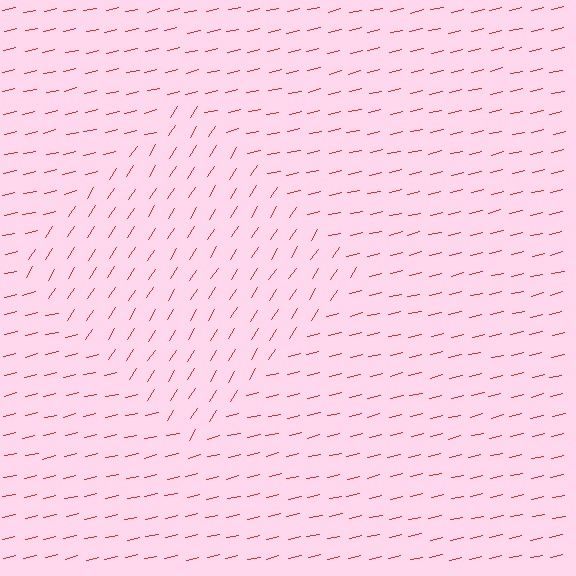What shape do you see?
I see a diamond.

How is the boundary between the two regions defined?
The boundary is defined purely by a change in line orientation (approximately 45 degrees difference). All lines are the same color and thickness.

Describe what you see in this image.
The image is filled with small red line segments. A diamond region in the image has lines oriented differently from the surrounding lines, creating a visible texture boundary.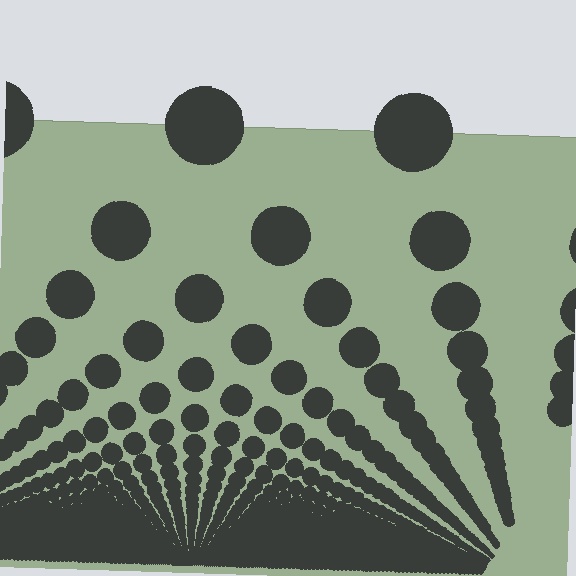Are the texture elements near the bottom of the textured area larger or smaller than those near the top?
Smaller. The gradient is inverted — elements near the bottom are smaller and denser.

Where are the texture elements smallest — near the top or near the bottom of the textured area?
Near the bottom.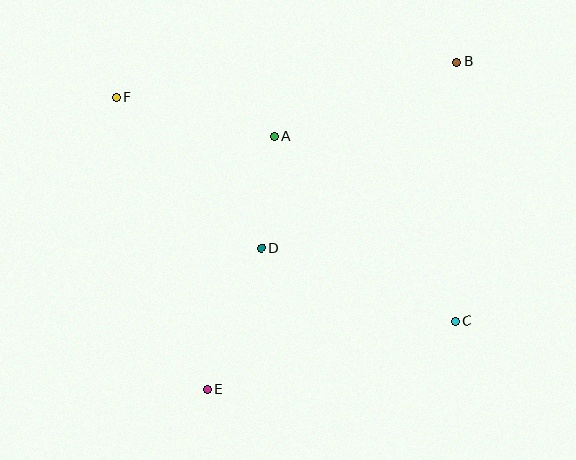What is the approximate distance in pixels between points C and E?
The distance between C and E is approximately 257 pixels.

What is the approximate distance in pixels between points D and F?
The distance between D and F is approximately 209 pixels.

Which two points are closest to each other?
Points A and D are closest to each other.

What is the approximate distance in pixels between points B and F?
The distance between B and F is approximately 342 pixels.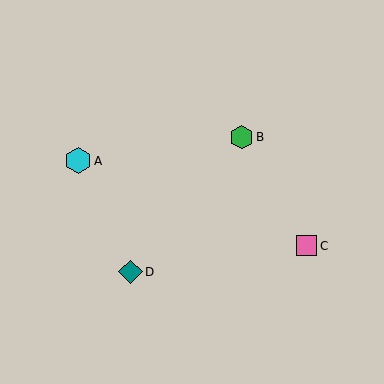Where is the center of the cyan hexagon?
The center of the cyan hexagon is at (78, 161).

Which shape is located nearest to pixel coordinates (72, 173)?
The cyan hexagon (labeled A) at (78, 161) is nearest to that location.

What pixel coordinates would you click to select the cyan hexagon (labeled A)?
Click at (78, 161) to select the cyan hexagon A.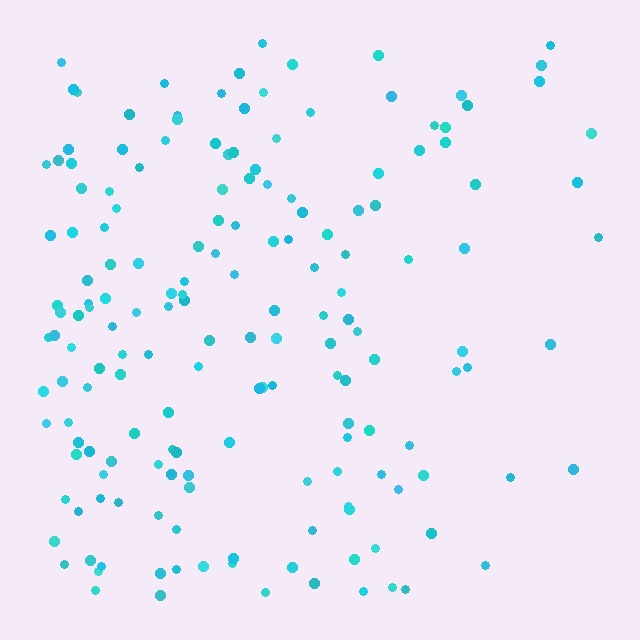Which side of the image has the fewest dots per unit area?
The right.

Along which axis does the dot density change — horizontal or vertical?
Horizontal.